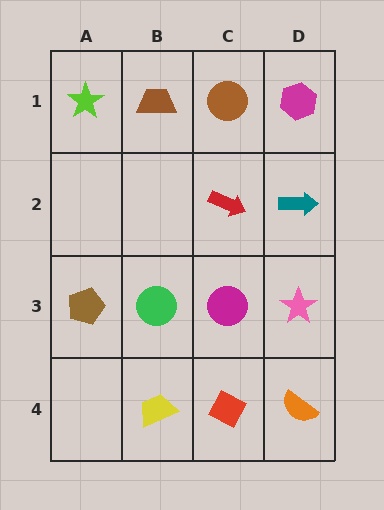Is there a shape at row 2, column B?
No, that cell is empty.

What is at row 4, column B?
A yellow trapezoid.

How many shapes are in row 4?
3 shapes.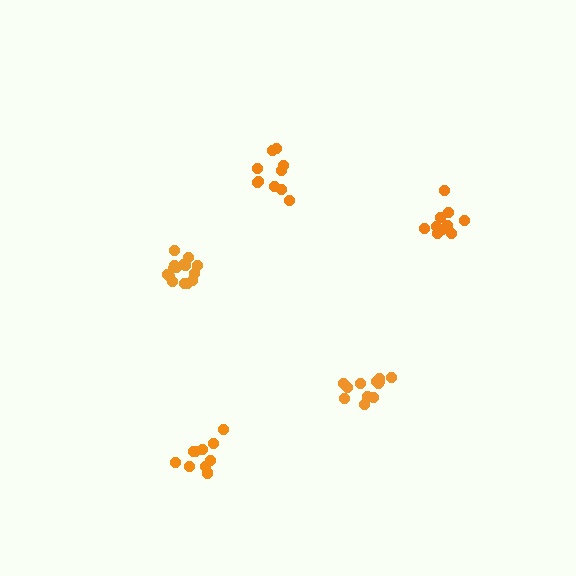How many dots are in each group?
Group 1: 11 dots, Group 2: 12 dots, Group 3: 11 dots, Group 4: 10 dots, Group 5: 15 dots (59 total).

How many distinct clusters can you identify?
There are 5 distinct clusters.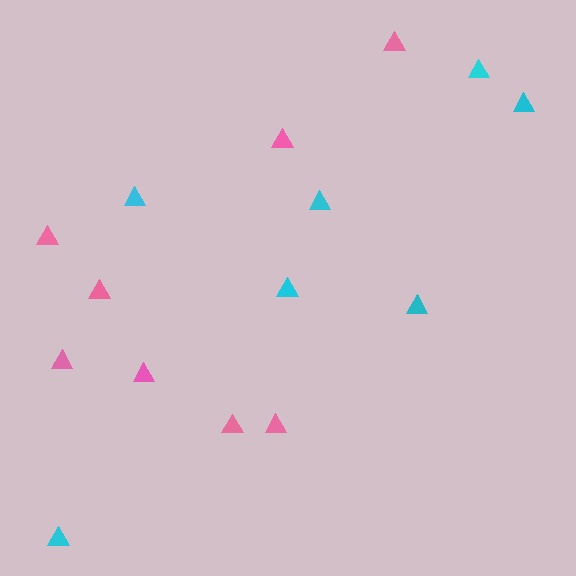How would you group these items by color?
There are 2 groups: one group of pink triangles (8) and one group of cyan triangles (7).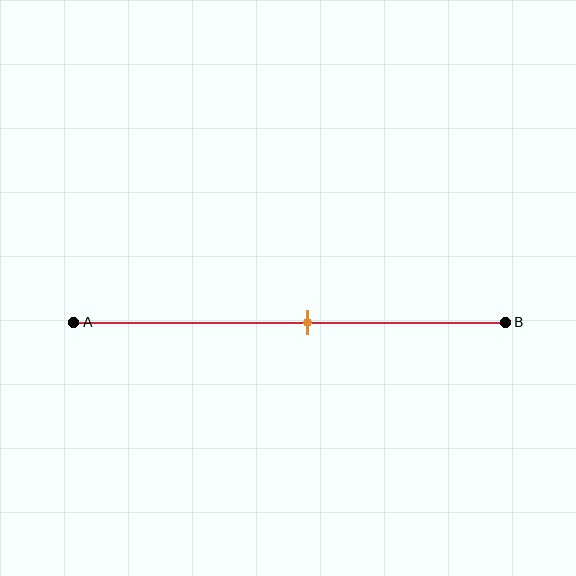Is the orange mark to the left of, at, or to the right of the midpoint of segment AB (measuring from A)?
The orange mark is to the right of the midpoint of segment AB.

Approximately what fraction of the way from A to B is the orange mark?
The orange mark is approximately 55% of the way from A to B.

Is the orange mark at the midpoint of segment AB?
No, the mark is at about 55% from A, not at the 50% midpoint.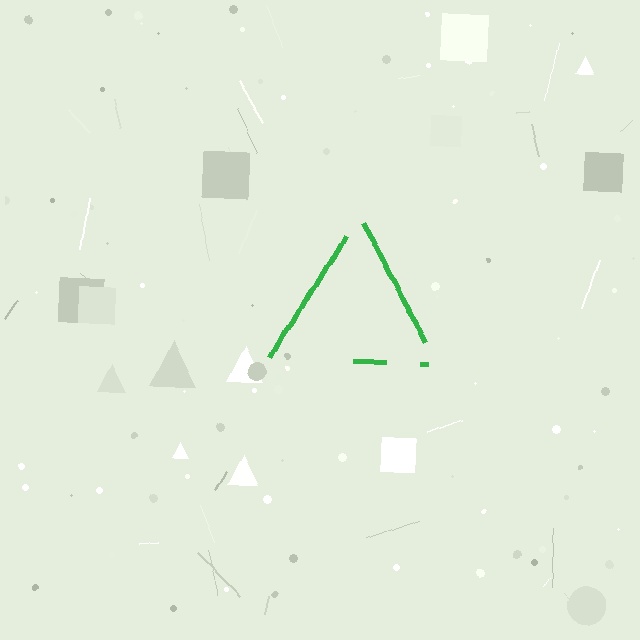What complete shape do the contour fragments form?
The contour fragments form a triangle.